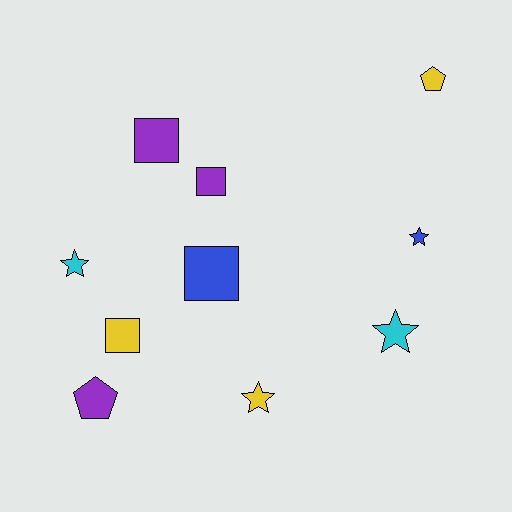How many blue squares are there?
There is 1 blue square.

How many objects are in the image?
There are 10 objects.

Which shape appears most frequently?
Square, with 4 objects.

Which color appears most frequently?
Purple, with 3 objects.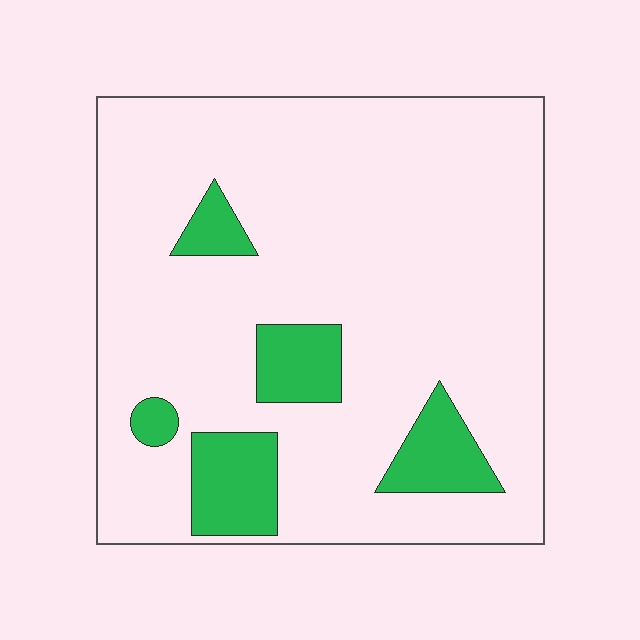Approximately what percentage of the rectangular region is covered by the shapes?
Approximately 15%.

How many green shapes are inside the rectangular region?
5.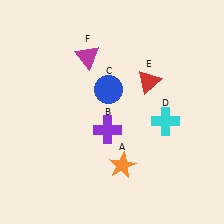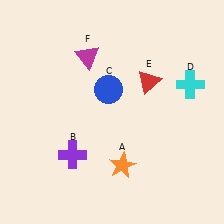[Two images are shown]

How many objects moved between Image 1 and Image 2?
2 objects moved between the two images.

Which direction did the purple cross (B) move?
The purple cross (B) moved left.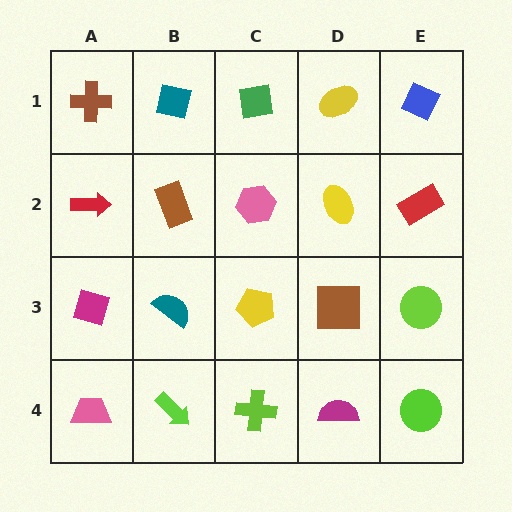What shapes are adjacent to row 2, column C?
A green square (row 1, column C), a yellow pentagon (row 3, column C), a brown rectangle (row 2, column B), a yellow ellipse (row 2, column D).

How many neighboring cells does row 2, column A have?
3.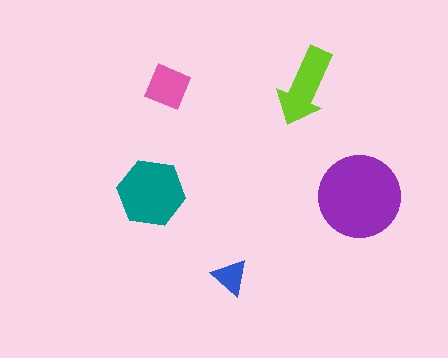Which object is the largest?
The purple circle.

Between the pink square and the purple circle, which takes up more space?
The purple circle.